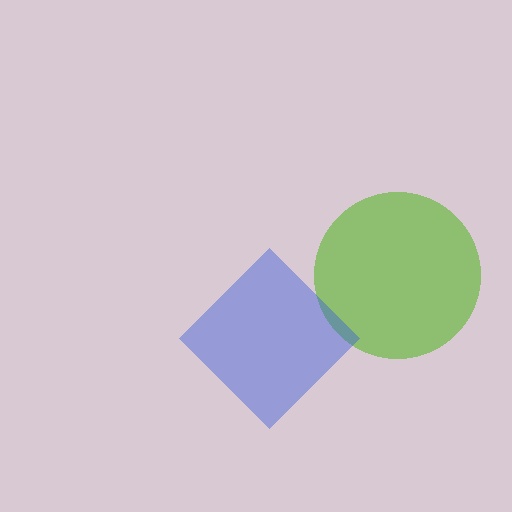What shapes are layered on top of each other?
The layered shapes are: a lime circle, a blue diamond.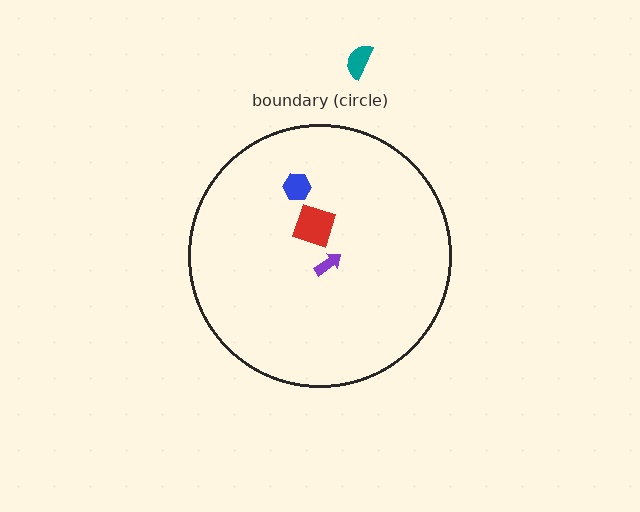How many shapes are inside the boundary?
3 inside, 1 outside.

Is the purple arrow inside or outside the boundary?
Inside.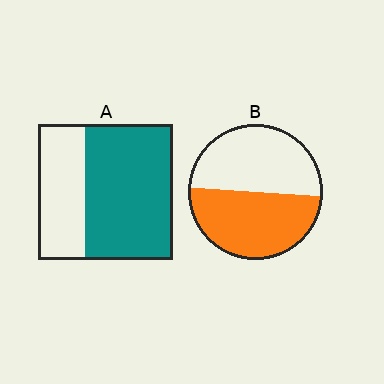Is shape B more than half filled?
Roughly half.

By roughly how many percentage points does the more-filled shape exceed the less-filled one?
By roughly 15 percentage points (A over B).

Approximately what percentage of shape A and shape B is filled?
A is approximately 65% and B is approximately 50%.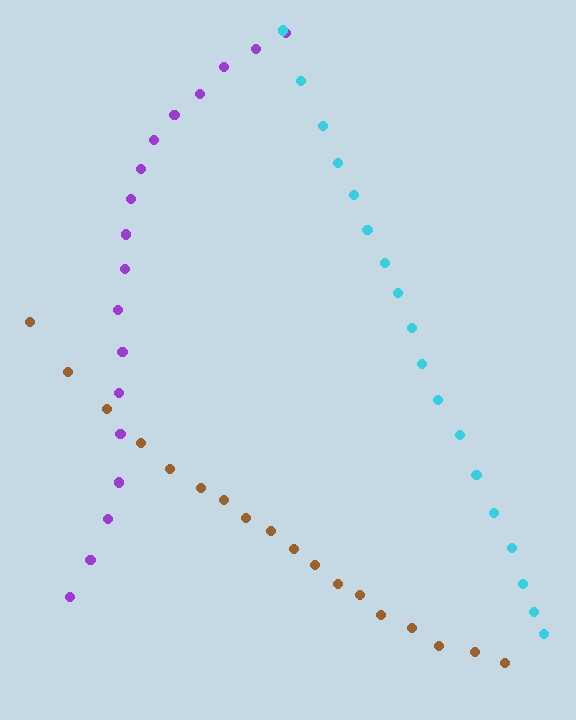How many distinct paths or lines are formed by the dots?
There are 3 distinct paths.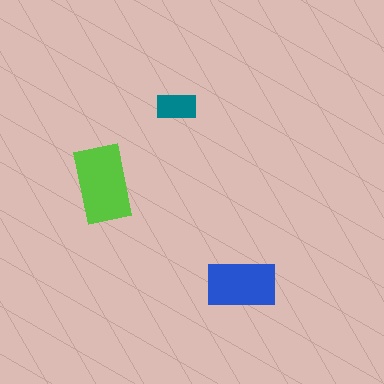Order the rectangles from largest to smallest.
the lime one, the blue one, the teal one.